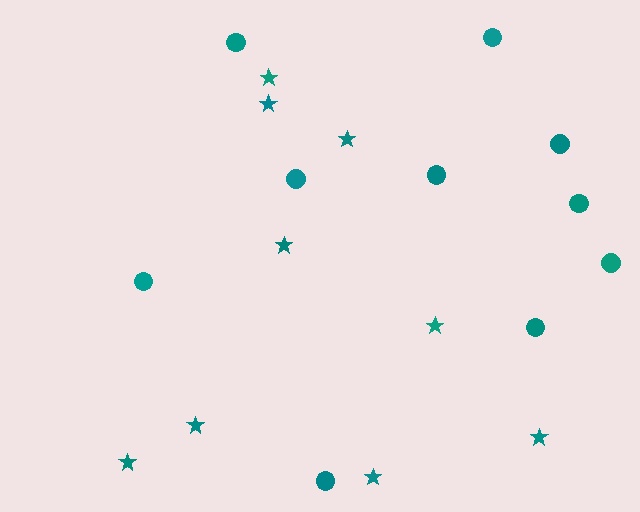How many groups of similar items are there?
There are 2 groups: one group of stars (9) and one group of circles (10).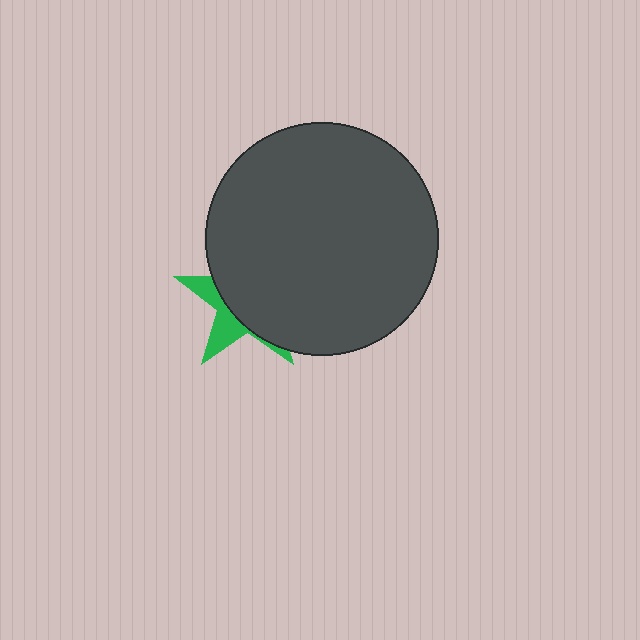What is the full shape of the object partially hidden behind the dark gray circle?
The partially hidden object is a green star.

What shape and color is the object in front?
The object in front is a dark gray circle.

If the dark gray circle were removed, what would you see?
You would see the complete green star.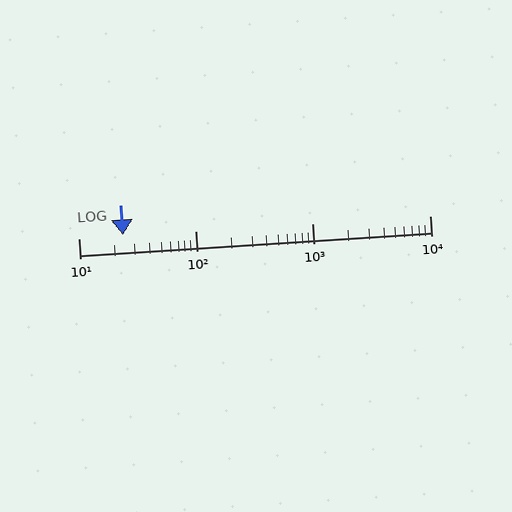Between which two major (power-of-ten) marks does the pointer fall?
The pointer is between 10 and 100.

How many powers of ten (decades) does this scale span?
The scale spans 3 decades, from 10 to 10000.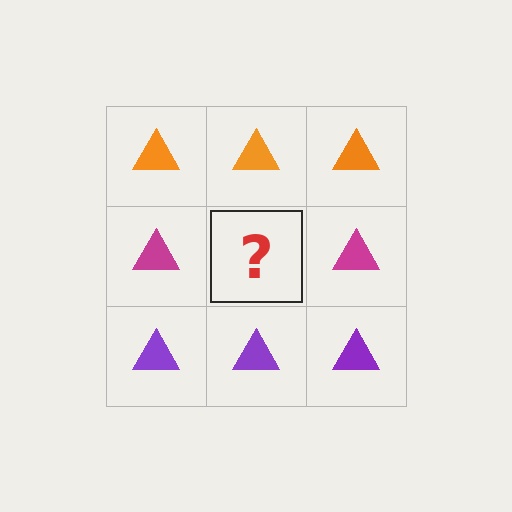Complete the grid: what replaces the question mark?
The question mark should be replaced with a magenta triangle.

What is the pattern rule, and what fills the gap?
The rule is that each row has a consistent color. The gap should be filled with a magenta triangle.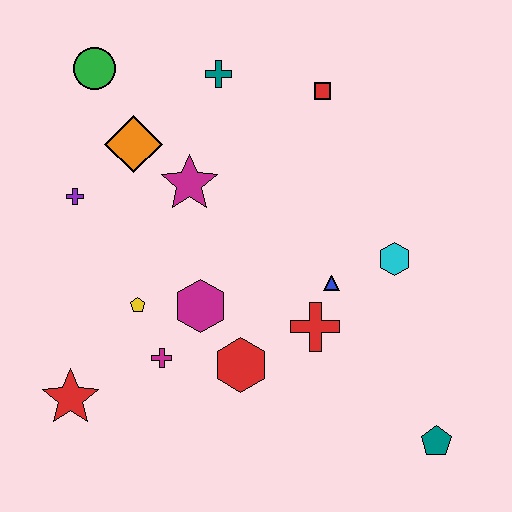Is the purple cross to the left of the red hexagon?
Yes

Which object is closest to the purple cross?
The orange diamond is closest to the purple cross.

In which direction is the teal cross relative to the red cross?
The teal cross is above the red cross.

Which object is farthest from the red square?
The red star is farthest from the red square.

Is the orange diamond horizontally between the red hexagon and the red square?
No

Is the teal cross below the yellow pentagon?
No